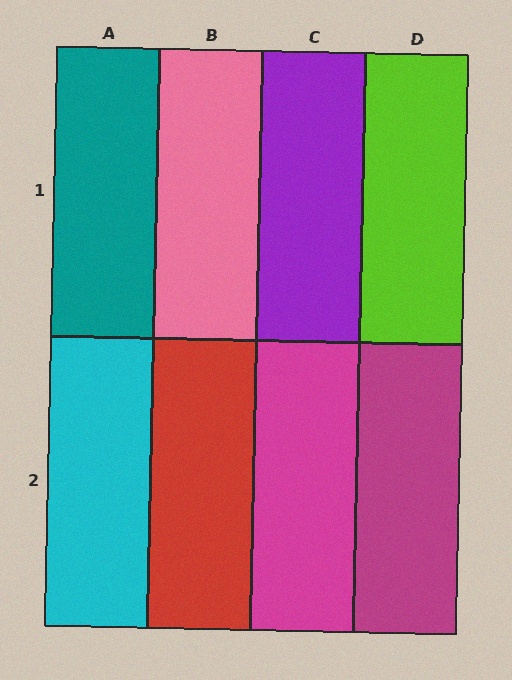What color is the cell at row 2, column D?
Magenta.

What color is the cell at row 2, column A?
Cyan.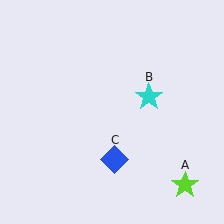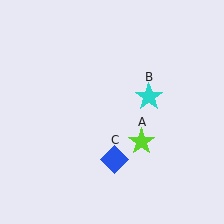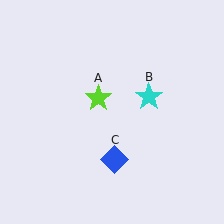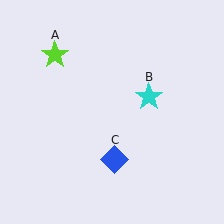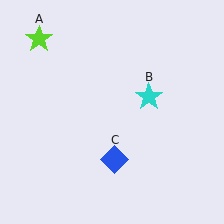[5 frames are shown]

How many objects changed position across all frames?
1 object changed position: lime star (object A).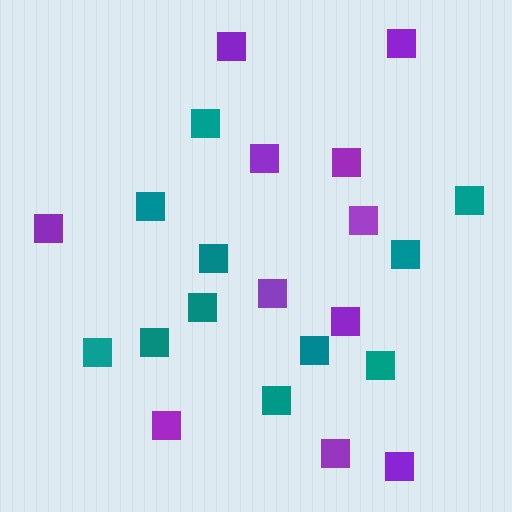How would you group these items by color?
There are 2 groups: one group of purple squares (11) and one group of teal squares (11).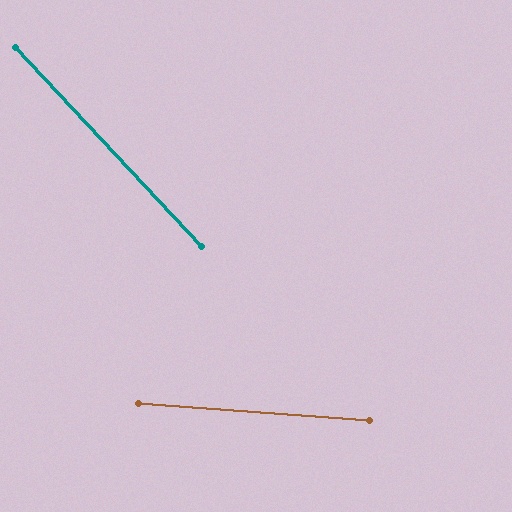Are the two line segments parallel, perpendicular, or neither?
Neither parallel nor perpendicular — they differ by about 43°.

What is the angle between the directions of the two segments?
Approximately 43 degrees.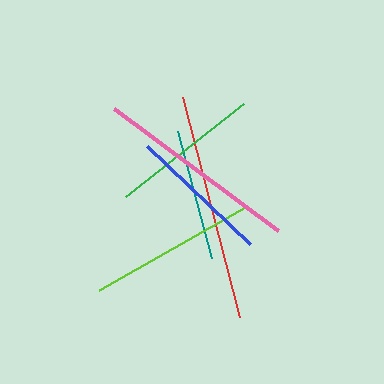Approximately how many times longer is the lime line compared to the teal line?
The lime line is approximately 1.3 times the length of the teal line.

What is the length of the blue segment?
The blue segment is approximately 142 pixels long.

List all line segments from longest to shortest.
From longest to shortest: red, pink, lime, green, blue, teal.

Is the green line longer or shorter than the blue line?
The green line is longer than the blue line.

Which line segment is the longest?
The red line is the longest at approximately 227 pixels.